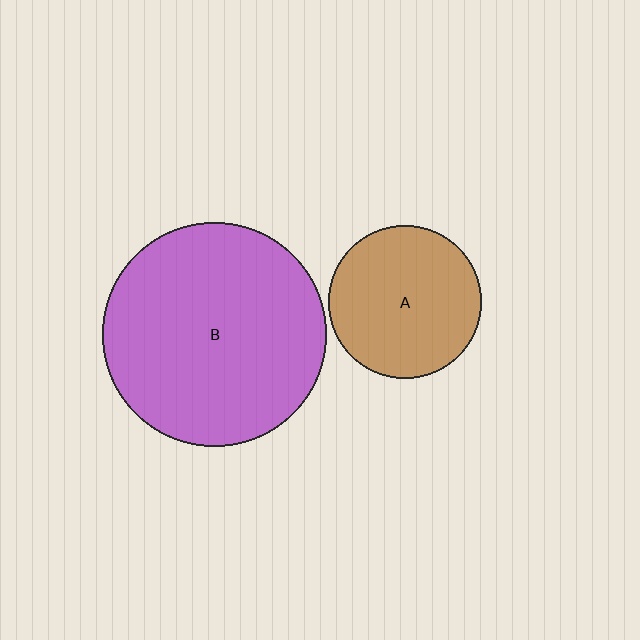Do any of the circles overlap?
No, none of the circles overlap.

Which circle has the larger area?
Circle B (purple).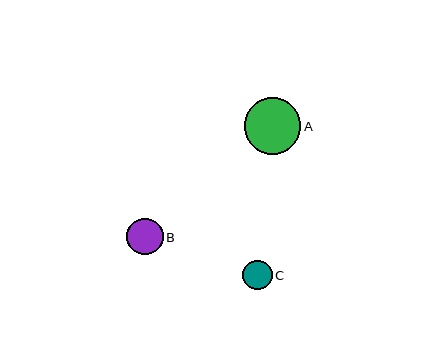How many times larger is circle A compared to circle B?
Circle A is approximately 1.6 times the size of circle B.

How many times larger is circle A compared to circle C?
Circle A is approximately 1.9 times the size of circle C.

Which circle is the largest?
Circle A is the largest with a size of approximately 57 pixels.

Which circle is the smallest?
Circle C is the smallest with a size of approximately 30 pixels.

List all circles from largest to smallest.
From largest to smallest: A, B, C.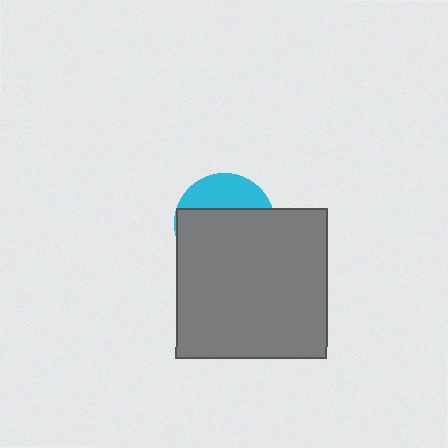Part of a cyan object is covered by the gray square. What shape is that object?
It is a circle.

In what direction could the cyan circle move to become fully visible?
The cyan circle could move up. That would shift it out from behind the gray square entirely.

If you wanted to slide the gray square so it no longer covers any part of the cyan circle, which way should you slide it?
Slide it down — that is the most direct way to separate the two shapes.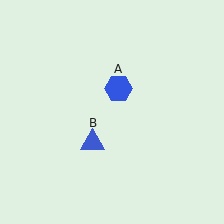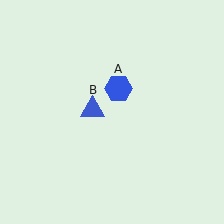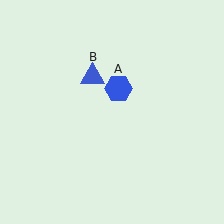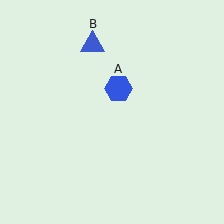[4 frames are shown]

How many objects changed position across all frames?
1 object changed position: blue triangle (object B).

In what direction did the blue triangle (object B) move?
The blue triangle (object B) moved up.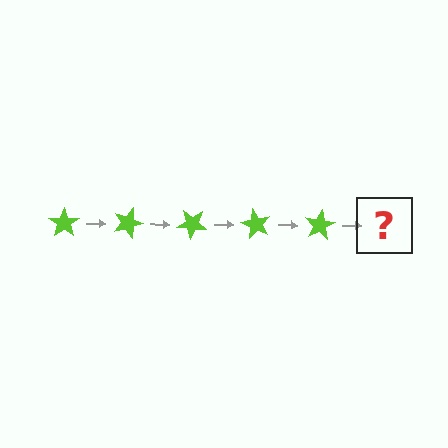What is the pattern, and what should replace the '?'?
The pattern is that the star rotates 20 degrees each step. The '?' should be a lime star rotated 100 degrees.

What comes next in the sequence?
The next element should be a lime star rotated 100 degrees.